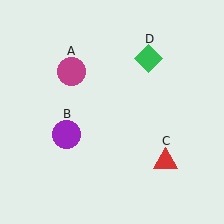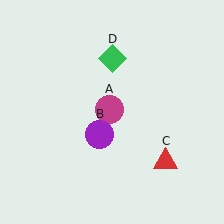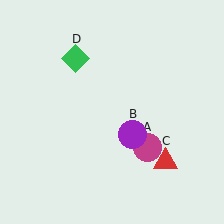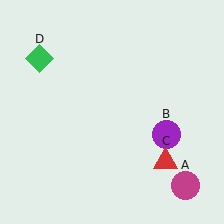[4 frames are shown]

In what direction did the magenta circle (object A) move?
The magenta circle (object A) moved down and to the right.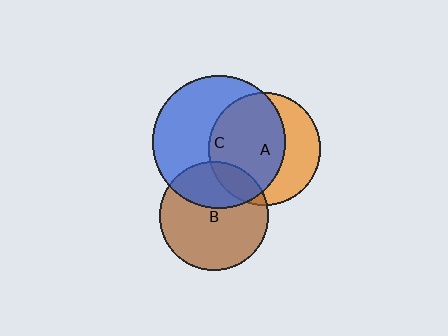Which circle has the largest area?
Circle C (blue).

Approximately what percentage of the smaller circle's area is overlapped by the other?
Approximately 15%.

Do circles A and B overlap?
Yes.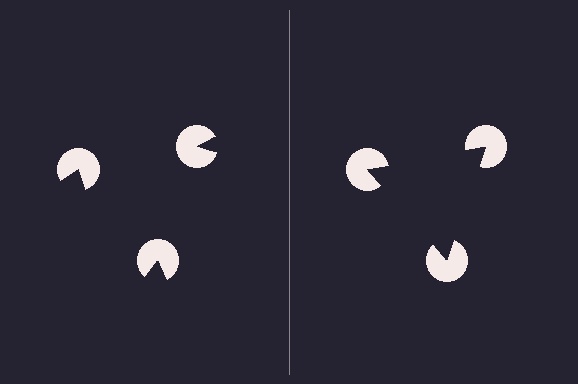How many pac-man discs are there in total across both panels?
6 — 3 on each side.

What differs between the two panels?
The pac-man discs are positioned identically on both sides; only the wedge orientations differ. On the right they align to a triangle; on the left they are misaligned.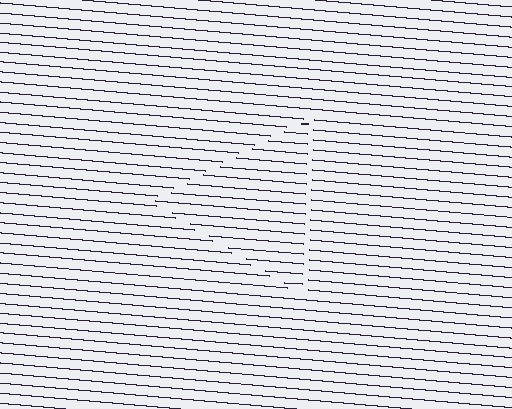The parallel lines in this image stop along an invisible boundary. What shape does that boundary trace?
An illusory triangle. The interior of the shape contains the same grating, shifted by half a period — the contour is defined by the phase discontinuity where line-ends from the inner and outer gratings abut.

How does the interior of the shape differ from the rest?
The interior of the shape contains the same grating, shifted by half a period — the contour is defined by the phase discontinuity where line-ends from the inner and outer gratings abut.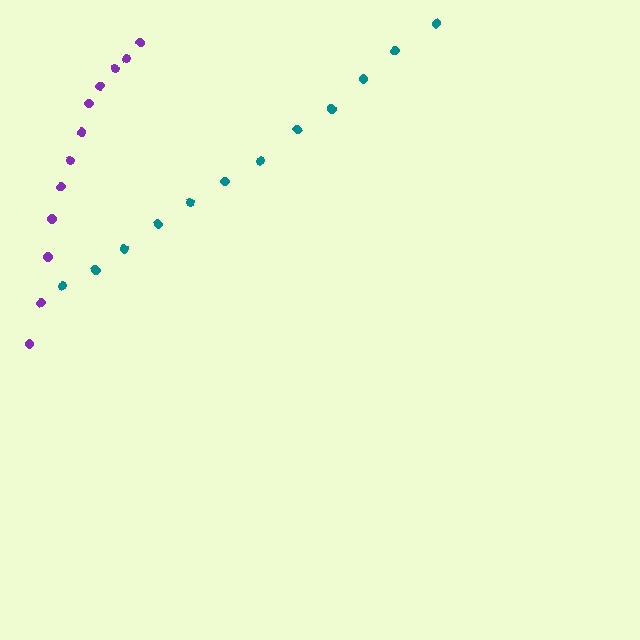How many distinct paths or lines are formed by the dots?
There are 2 distinct paths.